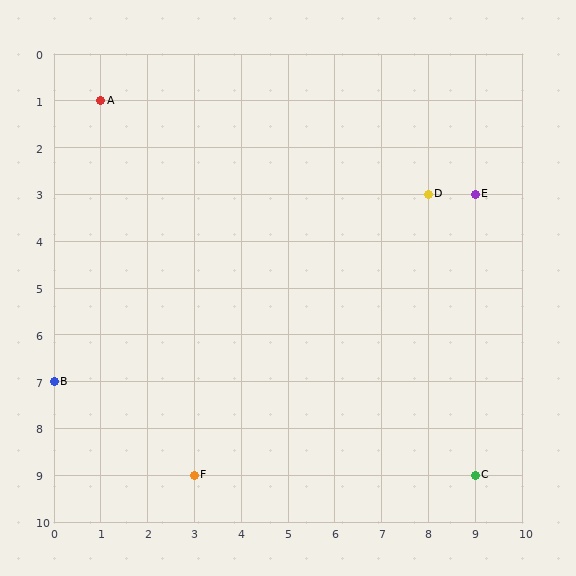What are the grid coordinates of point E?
Point E is at grid coordinates (9, 3).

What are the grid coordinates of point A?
Point A is at grid coordinates (1, 1).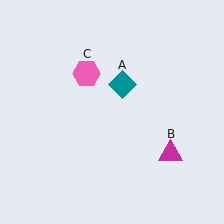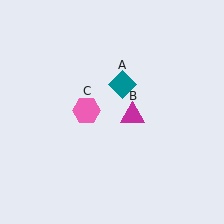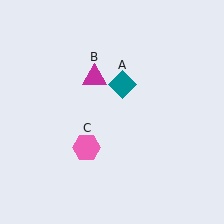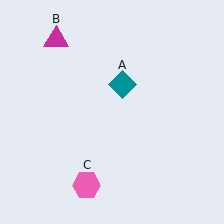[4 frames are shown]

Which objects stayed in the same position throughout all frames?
Teal diamond (object A) remained stationary.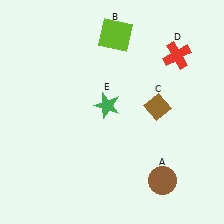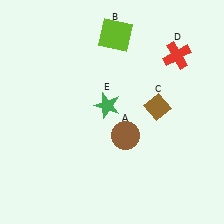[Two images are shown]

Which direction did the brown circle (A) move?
The brown circle (A) moved up.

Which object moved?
The brown circle (A) moved up.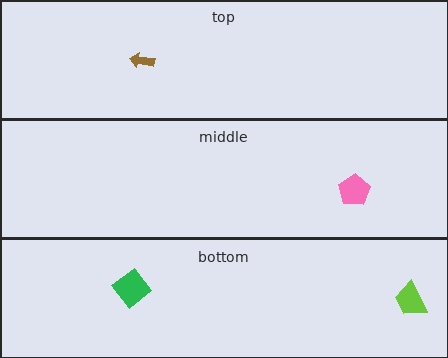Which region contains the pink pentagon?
The middle region.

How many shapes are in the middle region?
1.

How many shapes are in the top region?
1.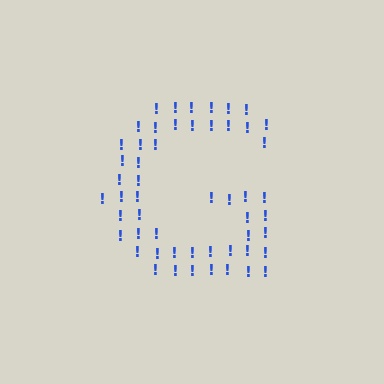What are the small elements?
The small elements are exclamation marks.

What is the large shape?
The large shape is the letter G.